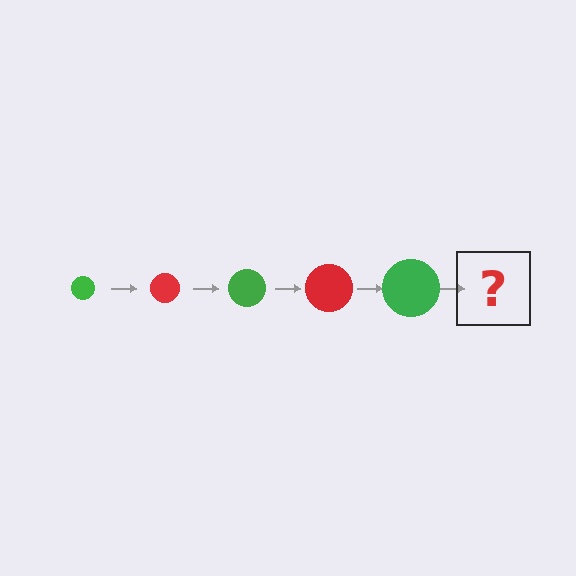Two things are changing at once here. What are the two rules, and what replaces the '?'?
The two rules are that the circle grows larger each step and the color cycles through green and red. The '?' should be a red circle, larger than the previous one.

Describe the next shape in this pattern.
It should be a red circle, larger than the previous one.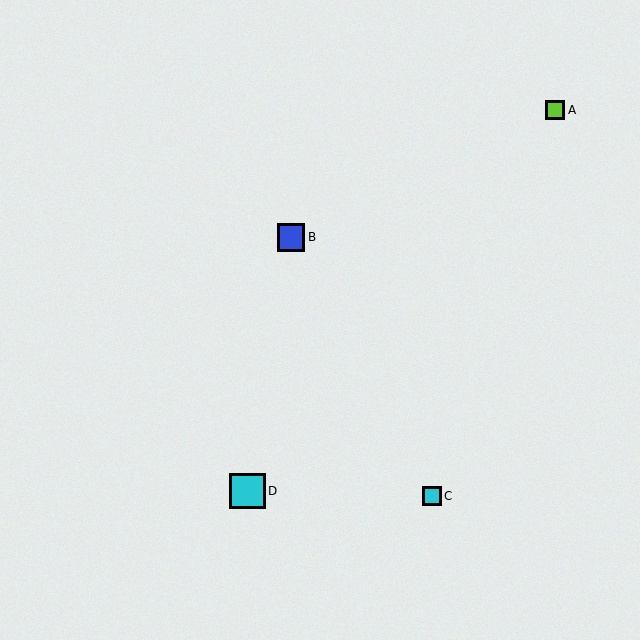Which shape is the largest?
The cyan square (labeled D) is the largest.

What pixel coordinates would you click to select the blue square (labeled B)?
Click at (291, 237) to select the blue square B.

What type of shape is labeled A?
Shape A is a lime square.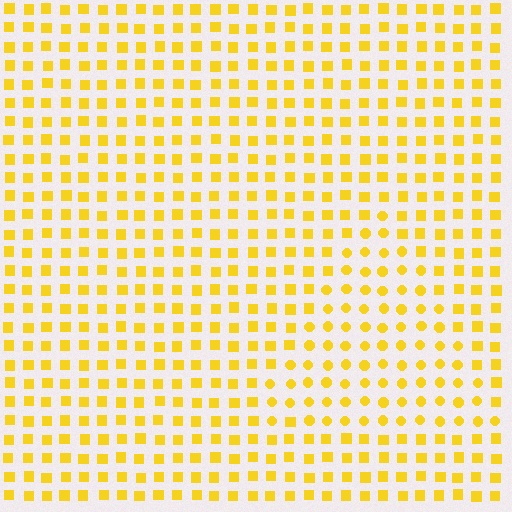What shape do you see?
I see a triangle.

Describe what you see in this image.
The image is filled with small yellow elements arranged in a uniform grid. A triangle-shaped region contains circles, while the surrounding area contains squares. The boundary is defined purely by the change in element shape.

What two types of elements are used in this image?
The image uses circles inside the triangle region and squares outside it.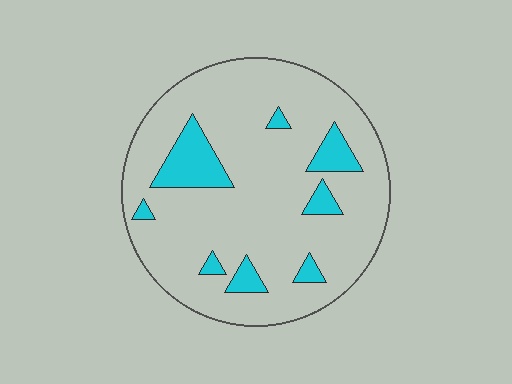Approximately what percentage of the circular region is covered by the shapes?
Approximately 15%.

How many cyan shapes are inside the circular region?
8.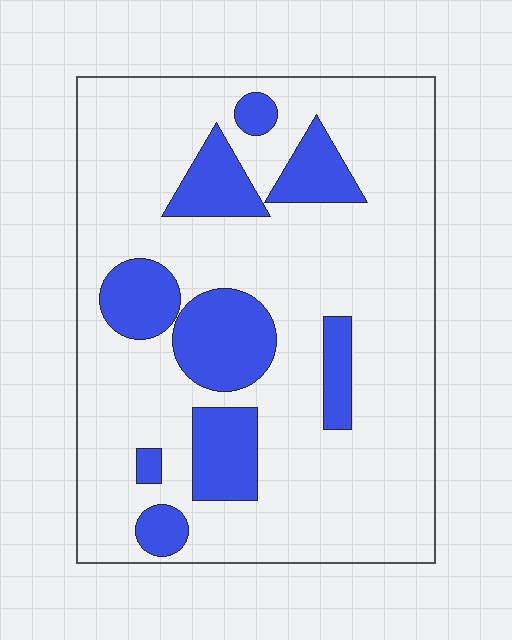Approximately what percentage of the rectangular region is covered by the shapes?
Approximately 20%.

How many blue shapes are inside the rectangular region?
9.